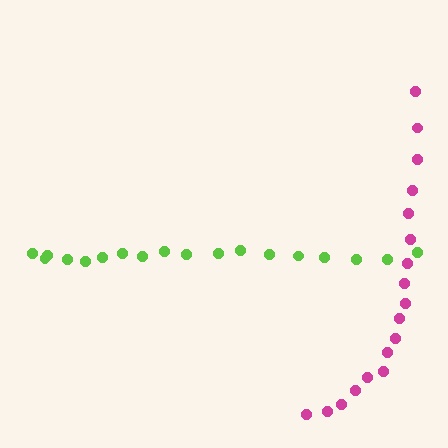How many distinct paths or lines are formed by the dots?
There are 2 distinct paths.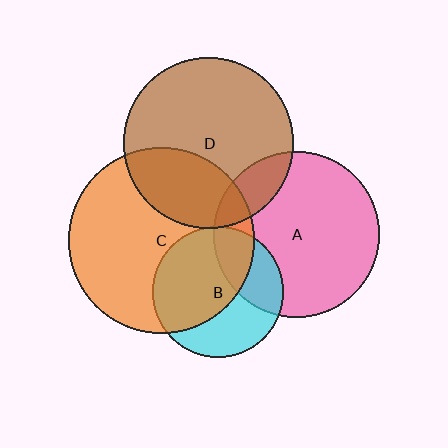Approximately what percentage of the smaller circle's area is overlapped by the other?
Approximately 5%.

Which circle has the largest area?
Circle C (orange).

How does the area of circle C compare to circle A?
Approximately 1.3 times.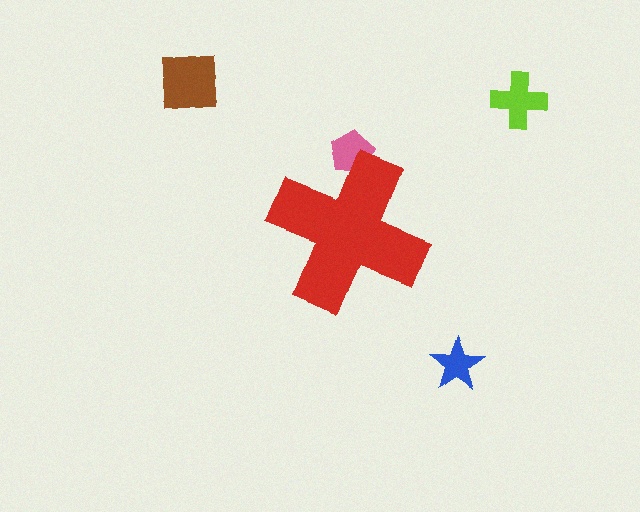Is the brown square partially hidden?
No, the brown square is fully visible.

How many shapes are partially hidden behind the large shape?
1 shape is partially hidden.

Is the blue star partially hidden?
No, the blue star is fully visible.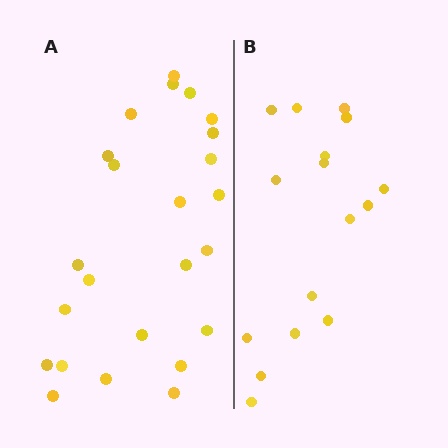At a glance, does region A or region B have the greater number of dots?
Region A (the left region) has more dots.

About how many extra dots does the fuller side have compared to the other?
Region A has roughly 8 or so more dots than region B.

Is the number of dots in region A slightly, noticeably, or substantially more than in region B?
Region A has substantially more. The ratio is roughly 1.5 to 1.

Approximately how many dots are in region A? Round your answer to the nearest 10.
About 20 dots. (The exact count is 24, which rounds to 20.)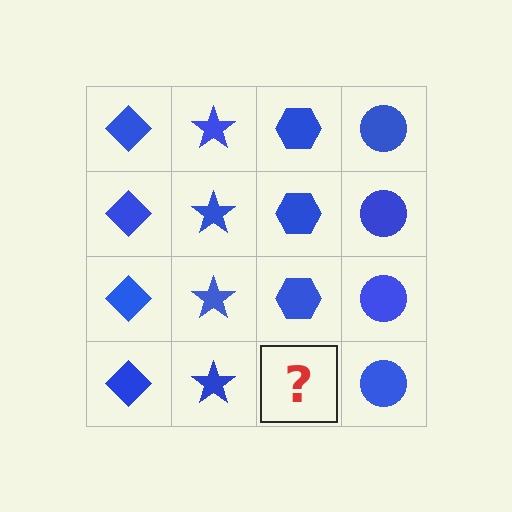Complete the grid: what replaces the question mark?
The question mark should be replaced with a blue hexagon.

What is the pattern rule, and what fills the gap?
The rule is that each column has a consistent shape. The gap should be filled with a blue hexagon.